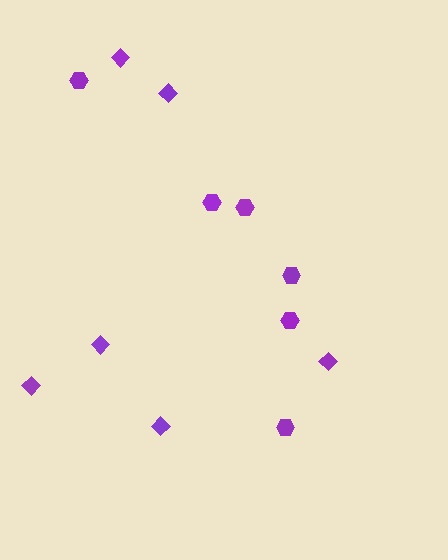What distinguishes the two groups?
There are 2 groups: one group of diamonds (6) and one group of hexagons (6).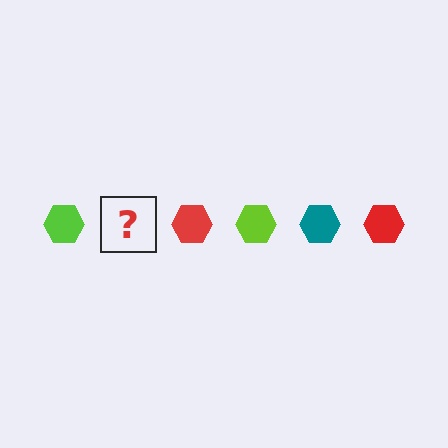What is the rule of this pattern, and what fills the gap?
The rule is that the pattern cycles through lime, teal, red hexagons. The gap should be filled with a teal hexagon.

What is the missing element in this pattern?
The missing element is a teal hexagon.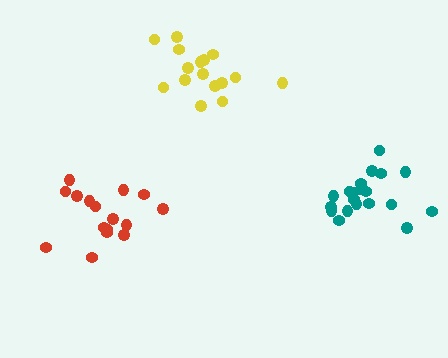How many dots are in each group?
Group 1: 16 dots, Group 2: 16 dots, Group 3: 20 dots (52 total).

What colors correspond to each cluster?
The clusters are colored: red, yellow, teal.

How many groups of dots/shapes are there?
There are 3 groups.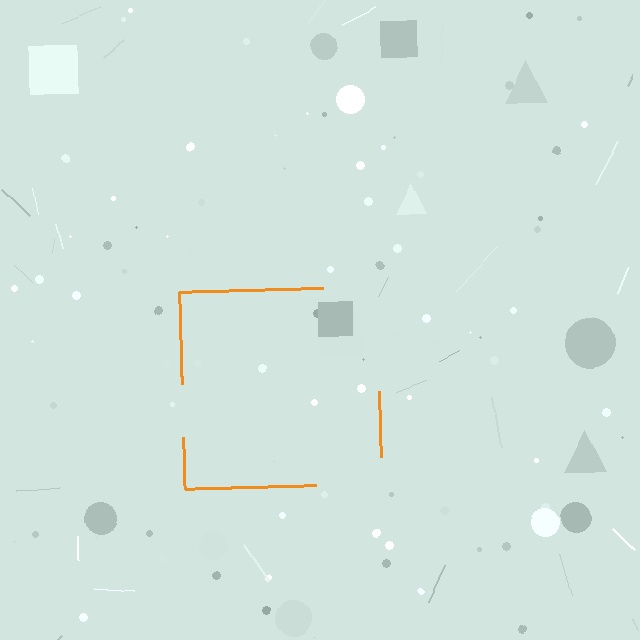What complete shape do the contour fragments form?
The contour fragments form a square.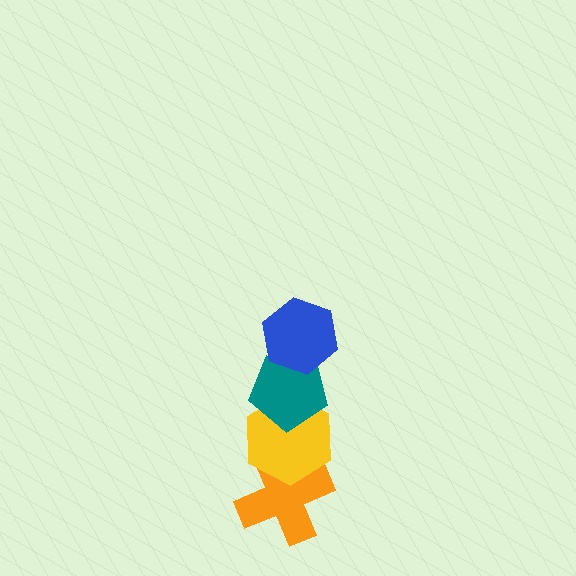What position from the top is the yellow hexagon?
The yellow hexagon is 3rd from the top.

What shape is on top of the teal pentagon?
The blue hexagon is on top of the teal pentagon.